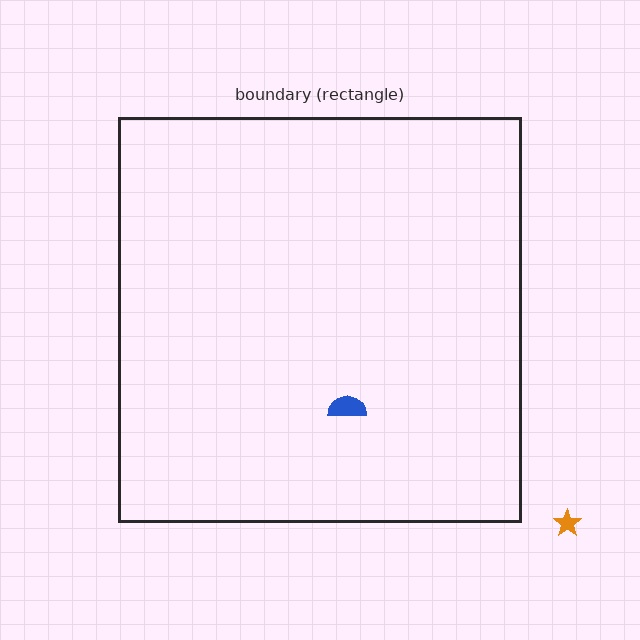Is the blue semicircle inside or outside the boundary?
Inside.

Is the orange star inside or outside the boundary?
Outside.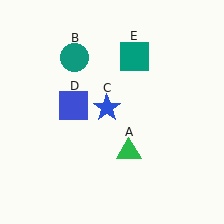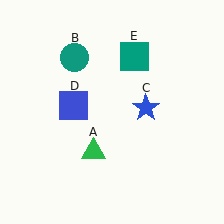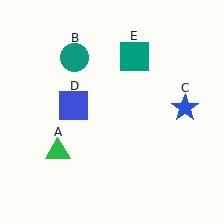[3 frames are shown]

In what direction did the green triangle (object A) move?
The green triangle (object A) moved left.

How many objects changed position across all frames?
2 objects changed position: green triangle (object A), blue star (object C).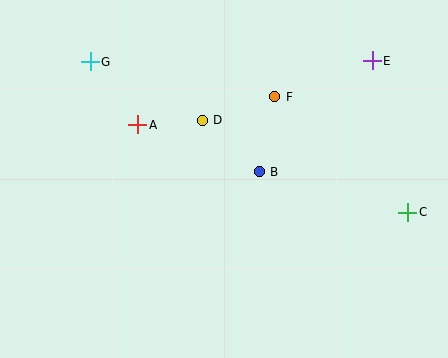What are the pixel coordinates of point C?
Point C is at (408, 212).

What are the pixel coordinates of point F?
Point F is at (275, 97).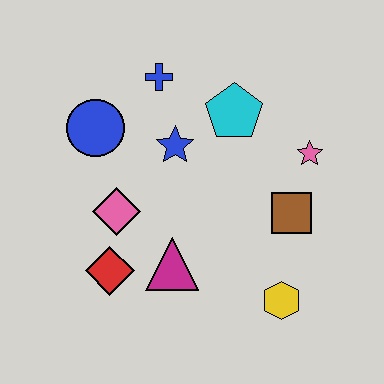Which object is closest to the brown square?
The pink star is closest to the brown square.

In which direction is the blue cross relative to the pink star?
The blue cross is to the left of the pink star.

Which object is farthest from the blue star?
The yellow hexagon is farthest from the blue star.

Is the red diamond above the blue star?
No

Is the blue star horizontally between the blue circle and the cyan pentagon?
Yes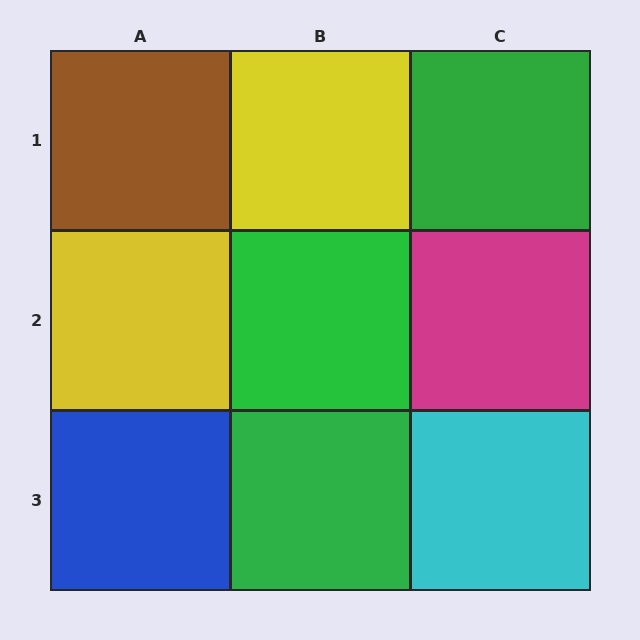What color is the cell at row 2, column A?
Yellow.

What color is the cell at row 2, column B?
Green.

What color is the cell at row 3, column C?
Cyan.